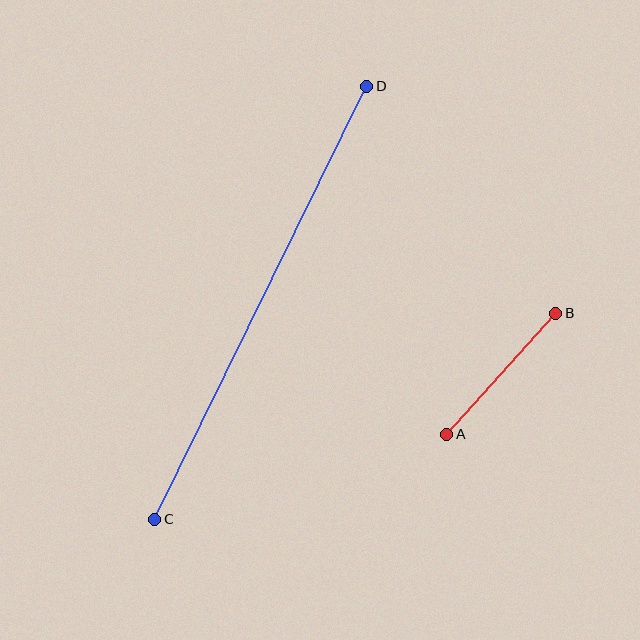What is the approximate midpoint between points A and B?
The midpoint is at approximately (501, 374) pixels.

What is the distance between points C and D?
The distance is approximately 482 pixels.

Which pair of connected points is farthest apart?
Points C and D are farthest apart.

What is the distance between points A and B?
The distance is approximately 162 pixels.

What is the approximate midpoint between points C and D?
The midpoint is at approximately (261, 303) pixels.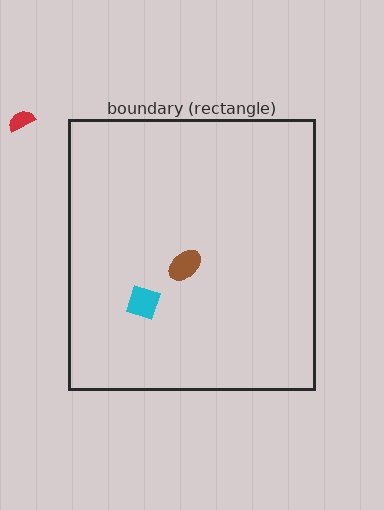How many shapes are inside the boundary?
2 inside, 1 outside.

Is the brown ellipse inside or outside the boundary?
Inside.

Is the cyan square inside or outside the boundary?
Inside.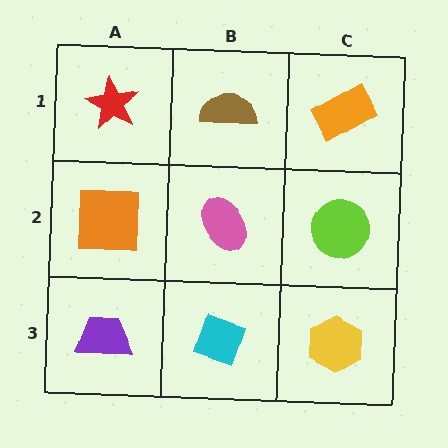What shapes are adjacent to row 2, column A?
A red star (row 1, column A), a purple trapezoid (row 3, column A), a pink ellipse (row 2, column B).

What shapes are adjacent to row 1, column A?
An orange square (row 2, column A), a brown semicircle (row 1, column B).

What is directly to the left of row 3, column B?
A purple trapezoid.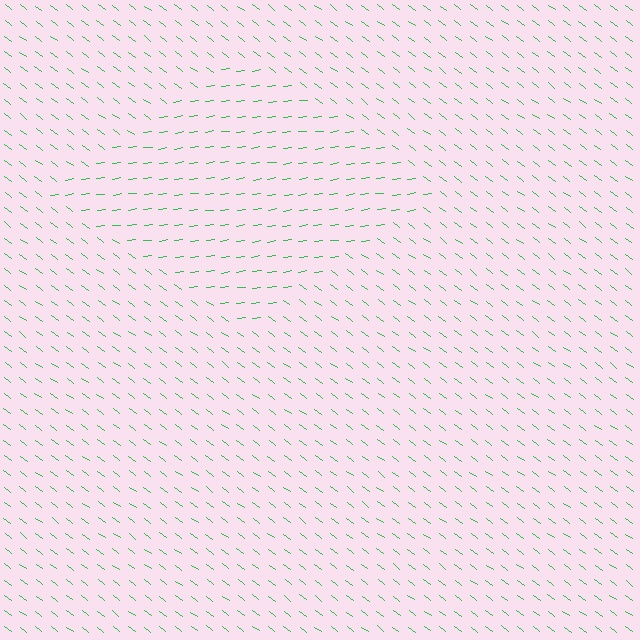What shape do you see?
I see a diamond.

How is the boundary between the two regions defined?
The boundary is defined purely by a change in line orientation (approximately 45 degrees difference). All lines are the same color and thickness.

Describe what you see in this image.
The image is filled with small green line segments. A diamond region in the image has lines oriented differently from the surrounding lines, creating a visible texture boundary.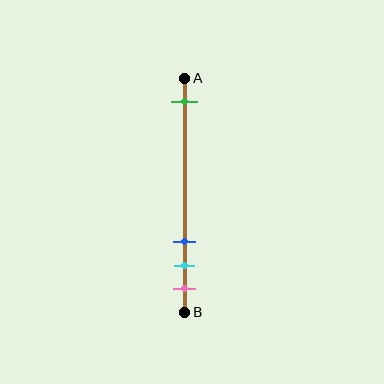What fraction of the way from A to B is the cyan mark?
The cyan mark is approximately 80% (0.8) of the way from A to B.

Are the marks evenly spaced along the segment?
No, the marks are not evenly spaced.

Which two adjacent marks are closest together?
The cyan and pink marks are the closest adjacent pair.